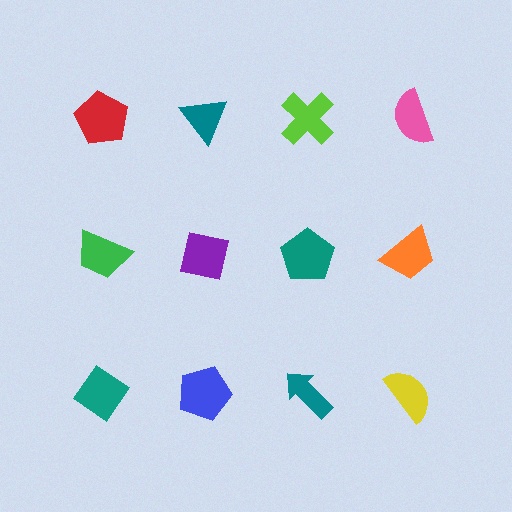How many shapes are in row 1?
4 shapes.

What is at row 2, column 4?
An orange trapezoid.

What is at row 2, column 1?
A green trapezoid.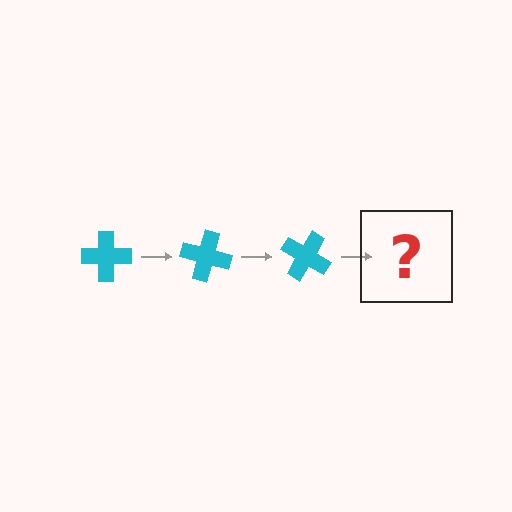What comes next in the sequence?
The next element should be a cyan cross rotated 45 degrees.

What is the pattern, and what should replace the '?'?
The pattern is that the cross rotates 15 degrees each step. The '?' should be a cyan cross rotated 45 degrees.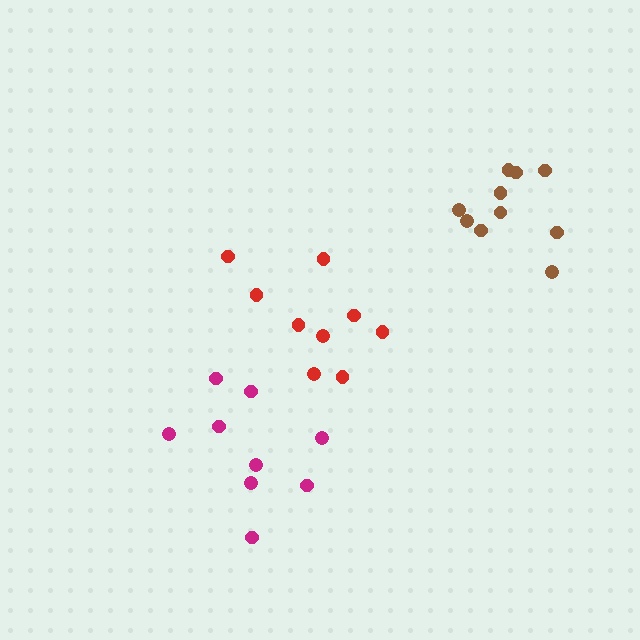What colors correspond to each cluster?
The clusters are colored: red, magenta, brown.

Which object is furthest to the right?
The brown cluster is rightmost.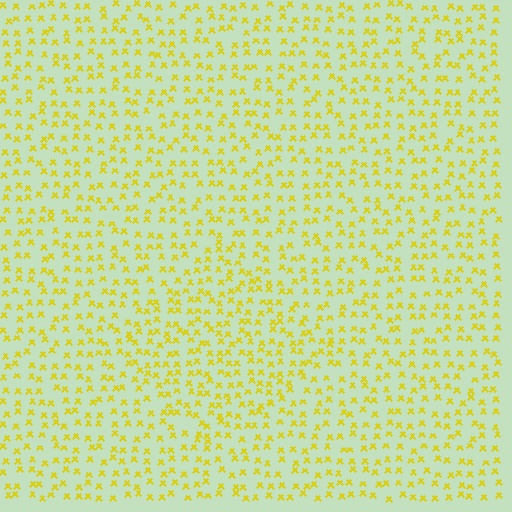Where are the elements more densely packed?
The elements are more densely packed inside the diamond boundary.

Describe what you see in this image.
The image contains small yellow elements arranged at two different densities. A diamond-shaped region is visible where the elements are more densely packed than the surrounding area.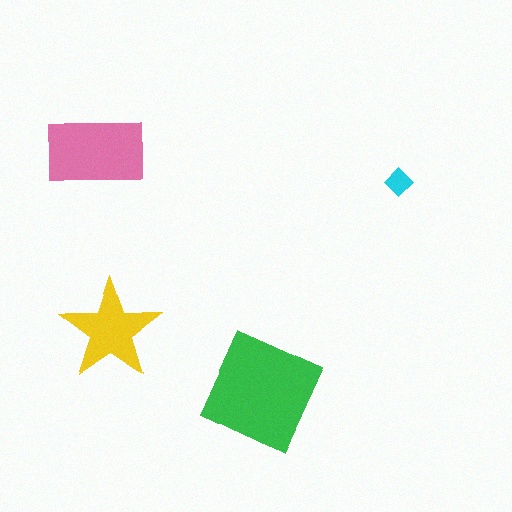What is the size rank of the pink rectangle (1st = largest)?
2nd.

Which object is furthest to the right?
The cyan diamond is rightmost.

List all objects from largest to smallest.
The green square, the pink rectangle, the yellow star, the cyan diamond.